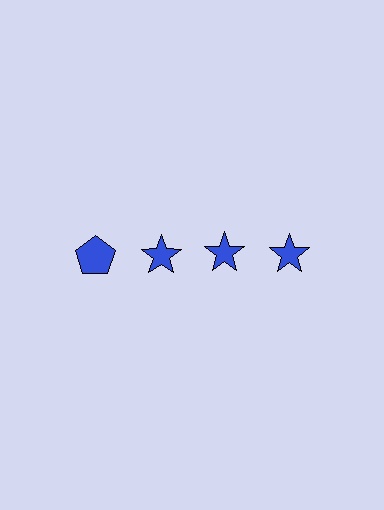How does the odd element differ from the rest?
It has a different shape: pentagon instead of star.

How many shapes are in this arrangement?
There are 4 shapes arranged in a grid pattern.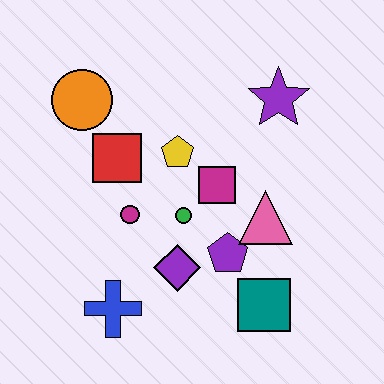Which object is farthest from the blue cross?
The purple star is farthest from the blue cross.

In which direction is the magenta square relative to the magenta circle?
The magenta square is to the right of the magenta circle.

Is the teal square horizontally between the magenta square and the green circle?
No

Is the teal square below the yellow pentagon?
Yes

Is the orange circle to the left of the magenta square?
Yes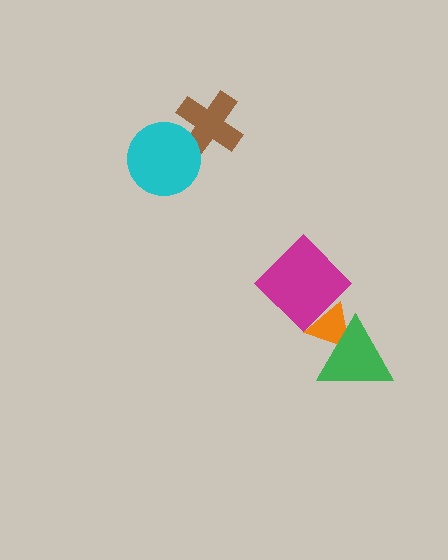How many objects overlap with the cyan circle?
1 object overlaps with the cyan circle.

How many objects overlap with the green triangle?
1 object overlaps with the green triangle.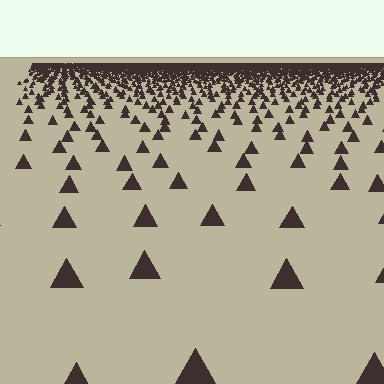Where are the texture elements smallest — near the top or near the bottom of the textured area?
Near the top.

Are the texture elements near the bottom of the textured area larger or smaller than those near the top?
Larger. Near the bottom, elements are closer to the viewer and appear at a bigger on-screen size.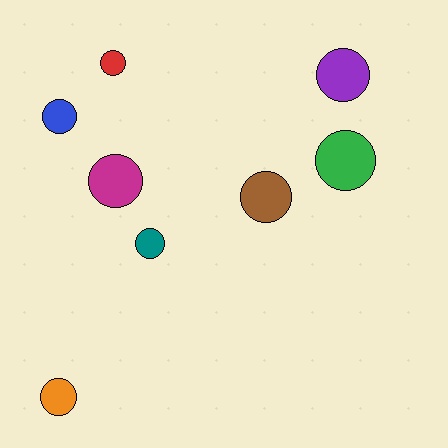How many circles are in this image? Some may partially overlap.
There are 8 circles.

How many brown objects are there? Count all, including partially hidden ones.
There is 1 brown object.